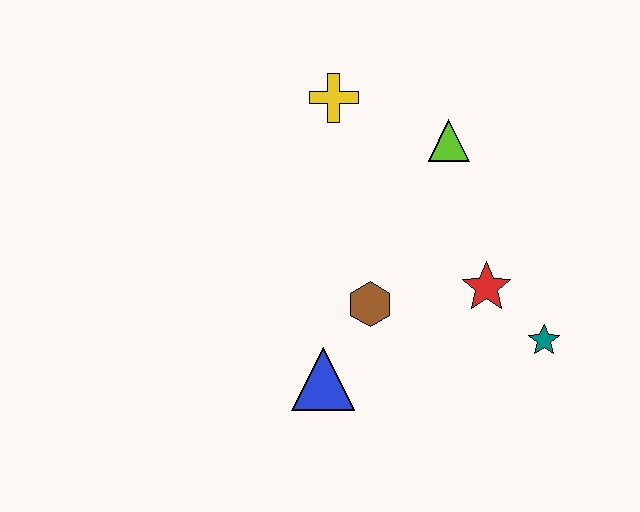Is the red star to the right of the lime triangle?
Yes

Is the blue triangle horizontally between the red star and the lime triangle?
No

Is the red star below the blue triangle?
No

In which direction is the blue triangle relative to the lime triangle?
The blue triangle is below the lime triangle.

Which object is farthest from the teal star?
The yellow cross is farthest from the teal star.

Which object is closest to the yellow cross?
The lime triangle is closest to the yellow cross.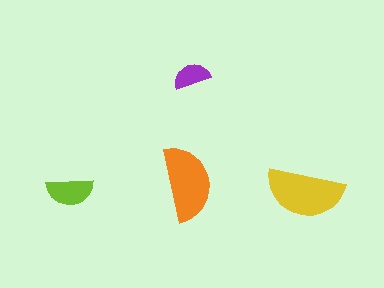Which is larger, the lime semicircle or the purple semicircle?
The lime one.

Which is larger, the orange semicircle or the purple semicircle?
The orange one.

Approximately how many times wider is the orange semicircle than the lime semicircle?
About 1.5 times wider.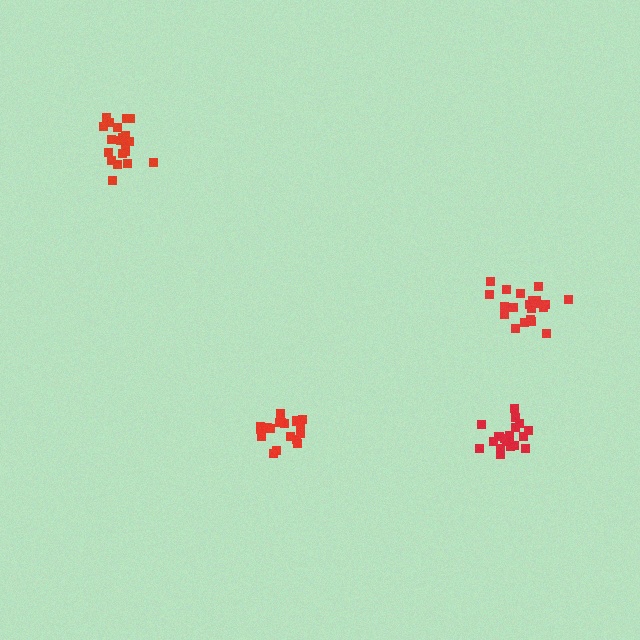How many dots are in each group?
Group 1: 20 dots, Group 2: 18 dots, Group 3: 21 dots, Group 4: 20 dots (79 total).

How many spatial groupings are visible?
There are 4 spatial groupings.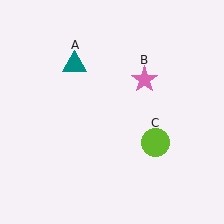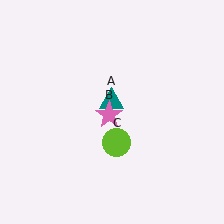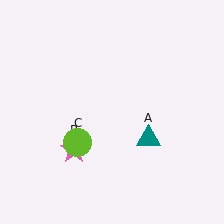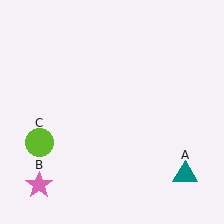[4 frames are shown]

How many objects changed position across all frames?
3 objects changed position: teal triangle (object A), pink star (object B), lime circle (object C).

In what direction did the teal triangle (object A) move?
The teal triangle (object A) moved down and to the right.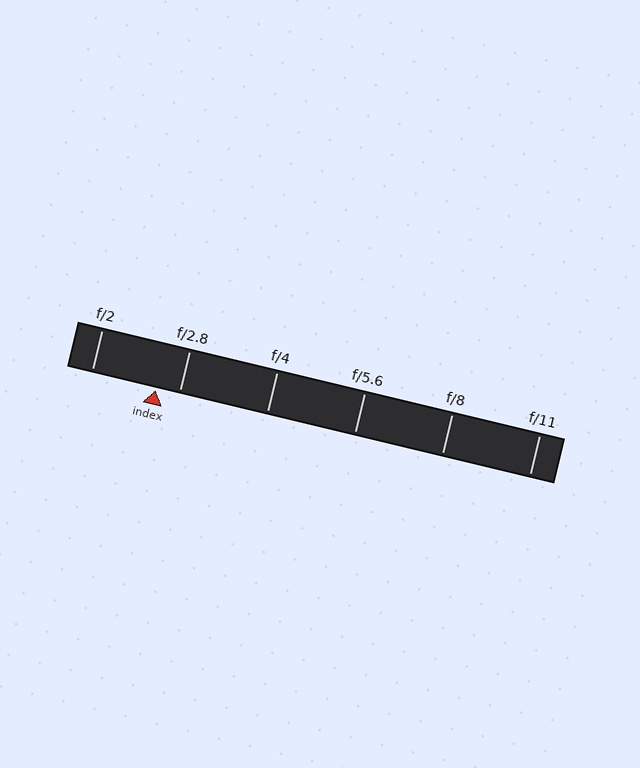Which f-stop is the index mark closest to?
The index mark is closest to f/2.8.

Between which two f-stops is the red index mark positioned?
The index mark is between f/2 and f/2.8.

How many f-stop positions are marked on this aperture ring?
There are 6 f-stop positions marked.